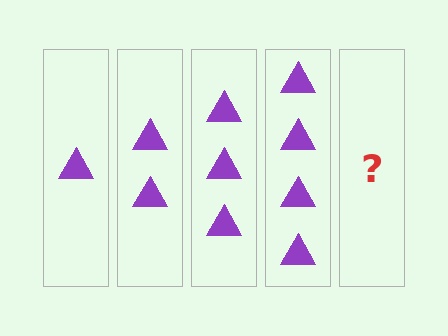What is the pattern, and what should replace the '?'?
The pattern is that each step adds one more triangle. The '?' should be 5 triangles.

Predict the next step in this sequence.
The next step is 5 triangles.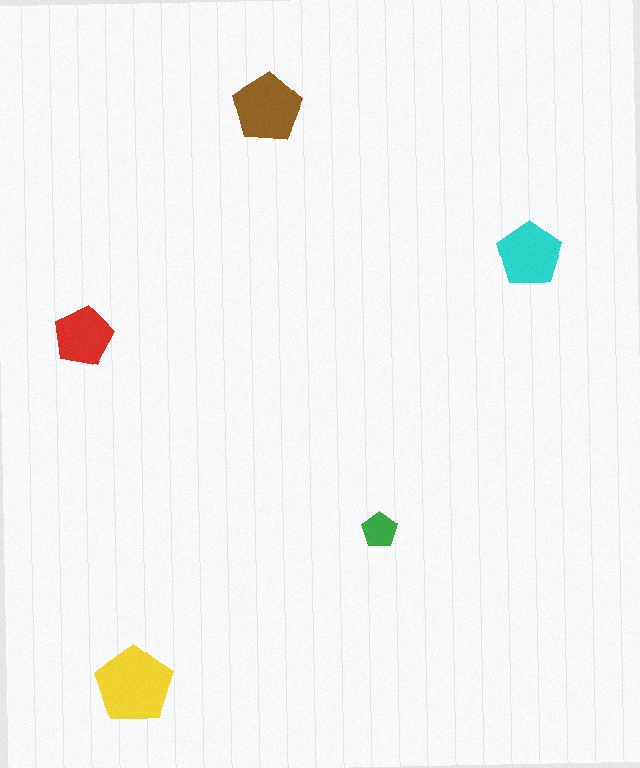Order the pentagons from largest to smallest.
the yellow one, the brown one, the cyan one, the red one, the green one.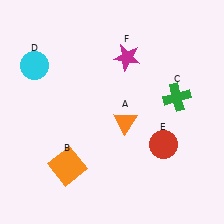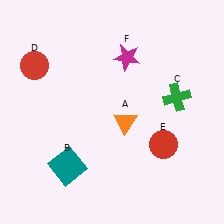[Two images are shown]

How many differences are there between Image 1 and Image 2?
There are 2 differences between the two images.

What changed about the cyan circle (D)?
In Image 1, D is cyan. In Image 2, it changed to red.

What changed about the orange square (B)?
In Image 1, B is orange. In Image 2, it changed to teal.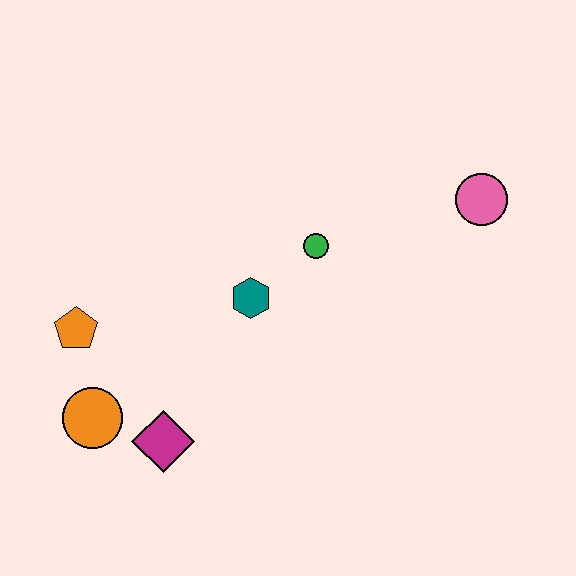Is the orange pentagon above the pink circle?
No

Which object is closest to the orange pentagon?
The orange circle is closest to the orange pentagon.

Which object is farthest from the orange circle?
The pink circle is farthest from the orange circle.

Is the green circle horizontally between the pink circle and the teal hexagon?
Yes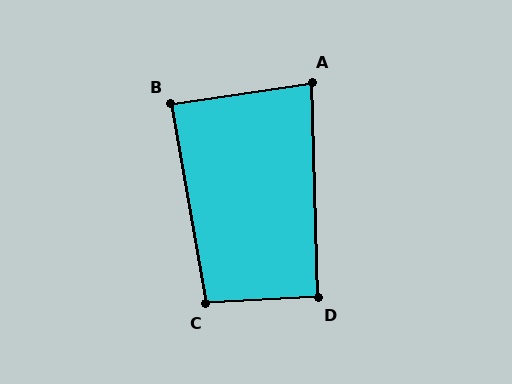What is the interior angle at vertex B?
Approximately 89 degrees (approximately right).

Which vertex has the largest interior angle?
C, at approximately 97 degrees.